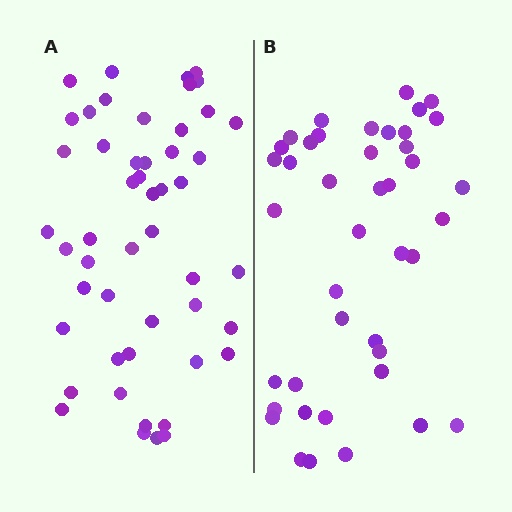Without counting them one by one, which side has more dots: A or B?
Region A (the left region) has more dots.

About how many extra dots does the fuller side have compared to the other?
Region A has roughly 8 or so more dots than region B.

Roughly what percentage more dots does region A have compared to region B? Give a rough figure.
About 20% more.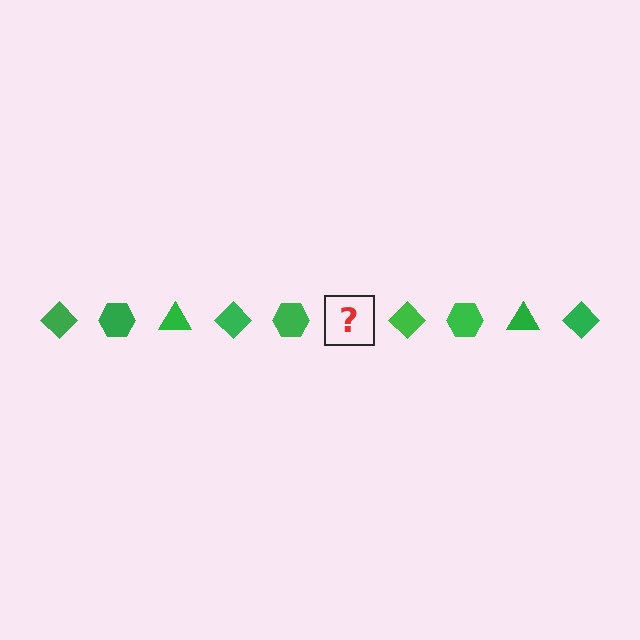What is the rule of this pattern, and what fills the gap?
The rule is that the pattern cycles through diamond, hexagon, triangle shapes in green. The gap should be filled with a green triangle.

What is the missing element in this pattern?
The missing element is a green triangle.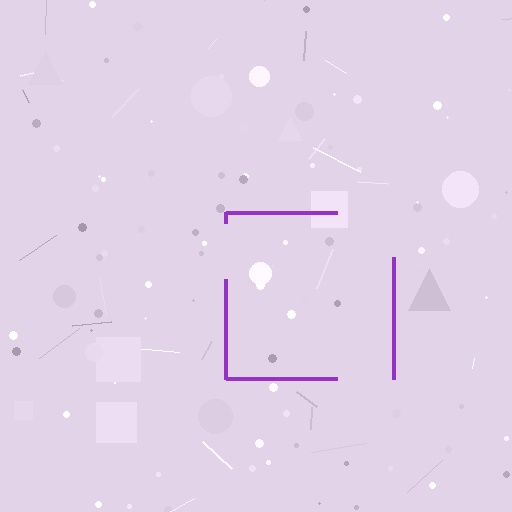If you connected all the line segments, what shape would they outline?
They would outline a square.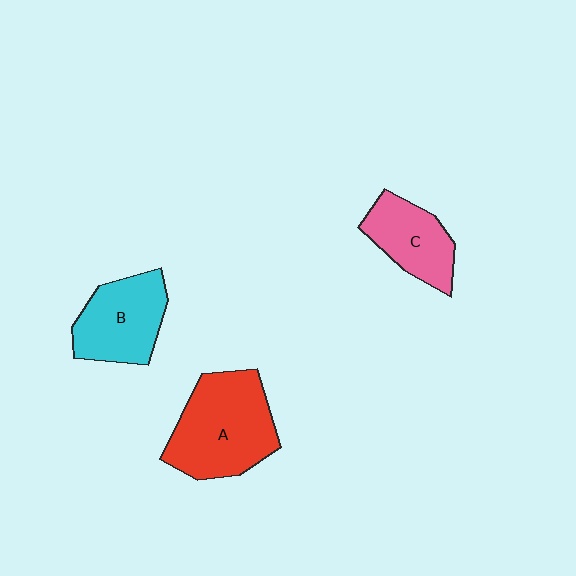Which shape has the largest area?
Shape A (red).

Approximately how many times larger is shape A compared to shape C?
Approximately 1.6 times.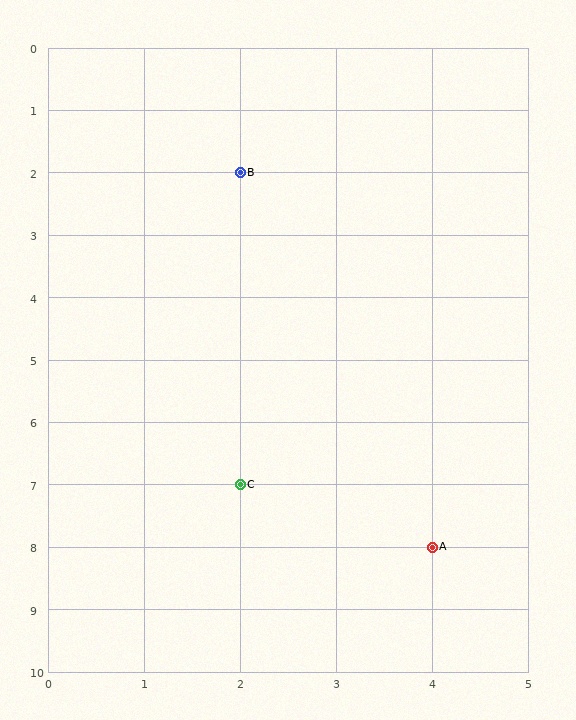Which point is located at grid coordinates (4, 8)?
Point A is at (4, 8).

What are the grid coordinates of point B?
Point B is at grid coordinates (2, 2).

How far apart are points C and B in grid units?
Points C and B are 5 rows apart.